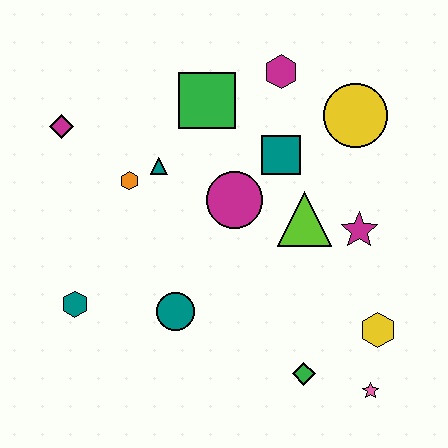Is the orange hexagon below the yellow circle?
Yes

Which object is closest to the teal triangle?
The orange hexagon is closest to the teal triangle.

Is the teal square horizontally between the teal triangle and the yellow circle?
Yes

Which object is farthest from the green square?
The pink star is farthest from the green square.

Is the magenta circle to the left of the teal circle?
No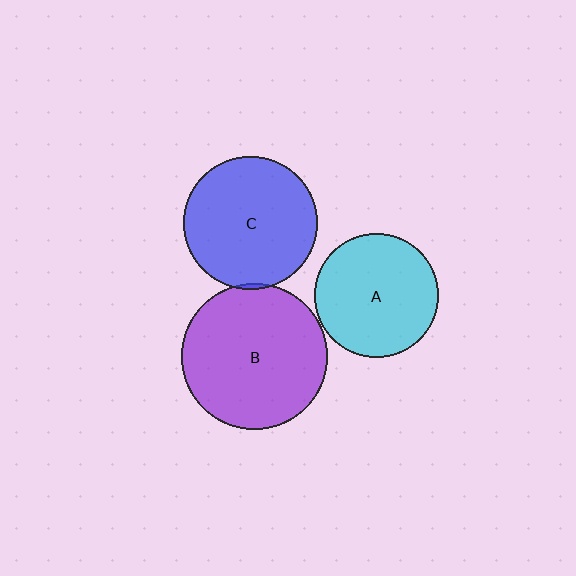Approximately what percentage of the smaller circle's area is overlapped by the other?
Approximately 5%.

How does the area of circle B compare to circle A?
Approximately 1.4 times.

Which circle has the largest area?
Circle B (purple).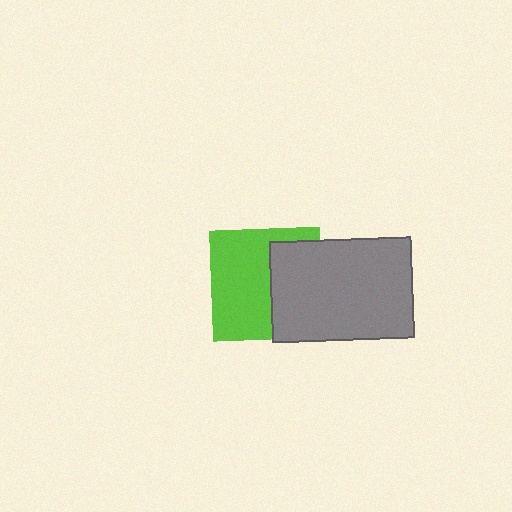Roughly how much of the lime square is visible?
About half of it is visible (roughly 59%).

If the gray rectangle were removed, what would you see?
You would see the complete lime square.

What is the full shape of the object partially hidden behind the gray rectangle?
The partially hidden object is a lime square.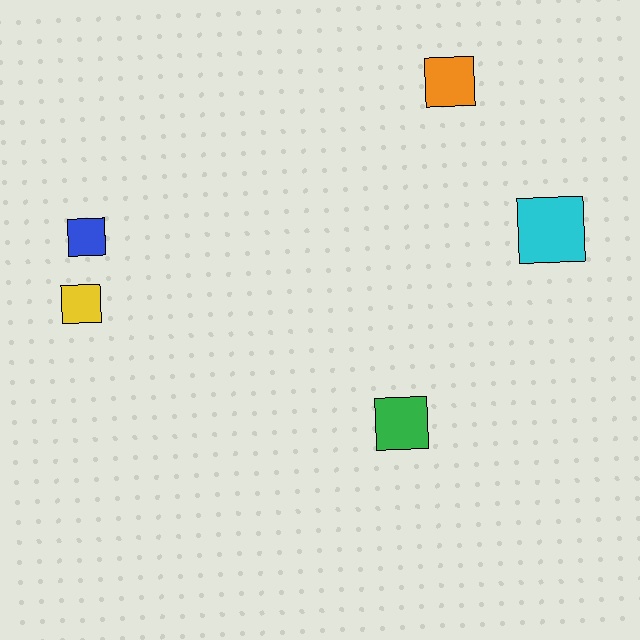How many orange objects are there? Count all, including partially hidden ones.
There is 1 orange object.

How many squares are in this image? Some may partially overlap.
There are 5 squares.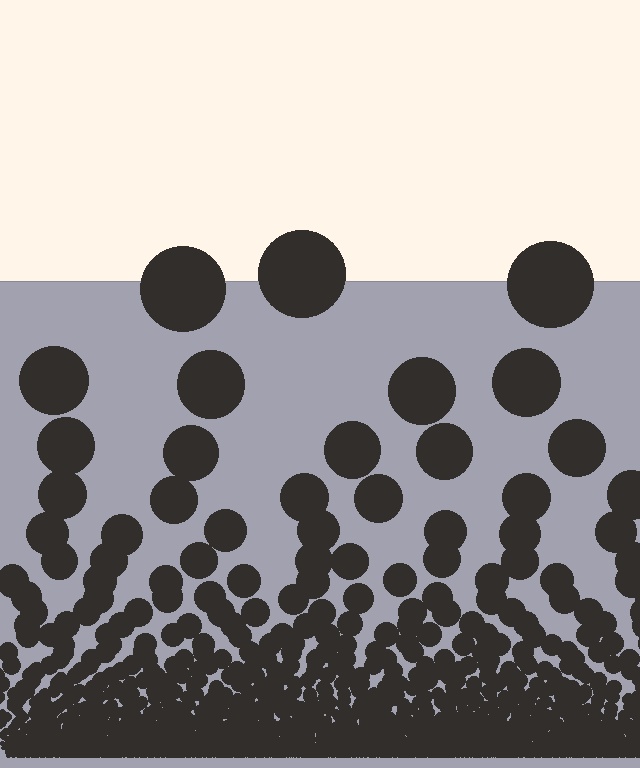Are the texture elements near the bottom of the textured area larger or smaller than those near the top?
Smaller. The gradient is inverted — elements near the bottom are smaller and denser.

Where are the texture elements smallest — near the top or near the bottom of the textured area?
Near the bottom.